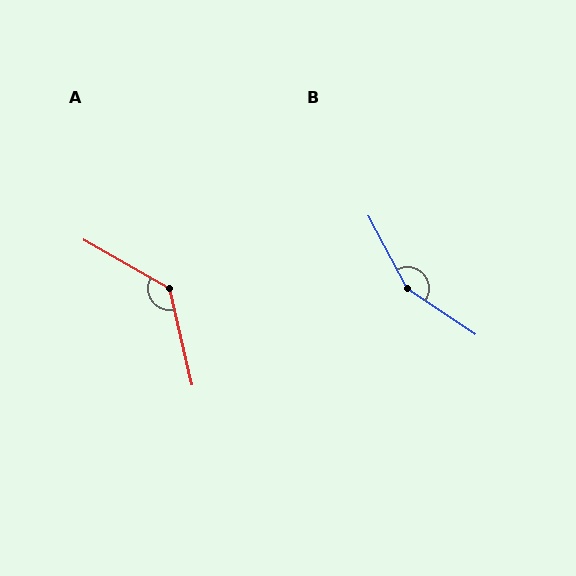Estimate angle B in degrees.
Approximately 152 degrees.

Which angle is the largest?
B, at approximately 152 degrees.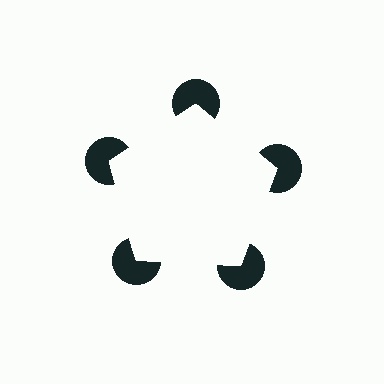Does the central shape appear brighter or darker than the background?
It typically appears slightly brighter than the background, even though no actual brightness change is drawn.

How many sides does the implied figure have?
5 sides.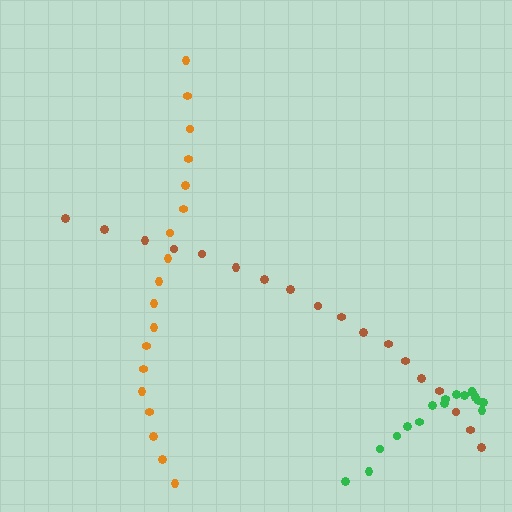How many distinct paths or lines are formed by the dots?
There are 3 distinct paths.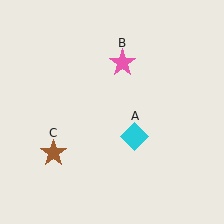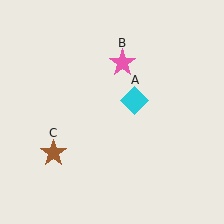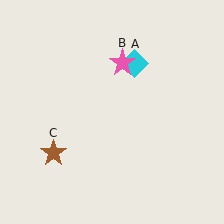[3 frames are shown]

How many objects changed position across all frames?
1 object changed position: cyan diamond (object A).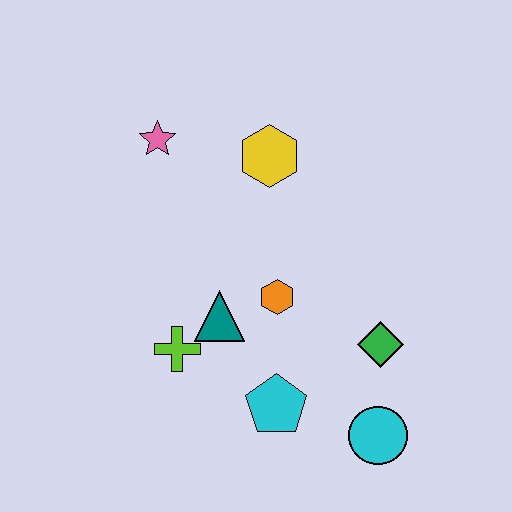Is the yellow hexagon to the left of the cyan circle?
Yes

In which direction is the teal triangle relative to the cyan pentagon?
The teal triangle is above the cyan pentagon.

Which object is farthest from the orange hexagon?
The pink star is farthest from the orange hexagon.